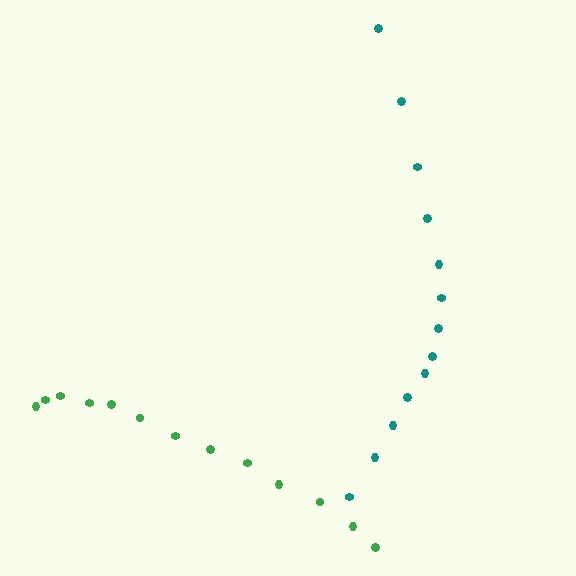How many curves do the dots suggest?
There are 2 distinct paths.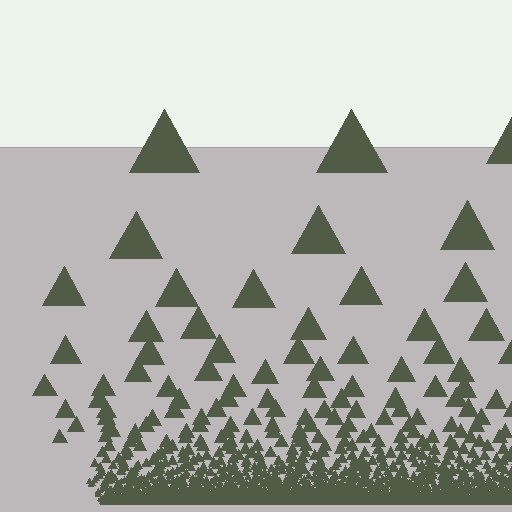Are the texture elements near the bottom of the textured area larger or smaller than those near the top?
Smaller. The gradient is inverted — elements near the bottom are smaller and denser.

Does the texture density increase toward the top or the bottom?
Density increases toward the bottom.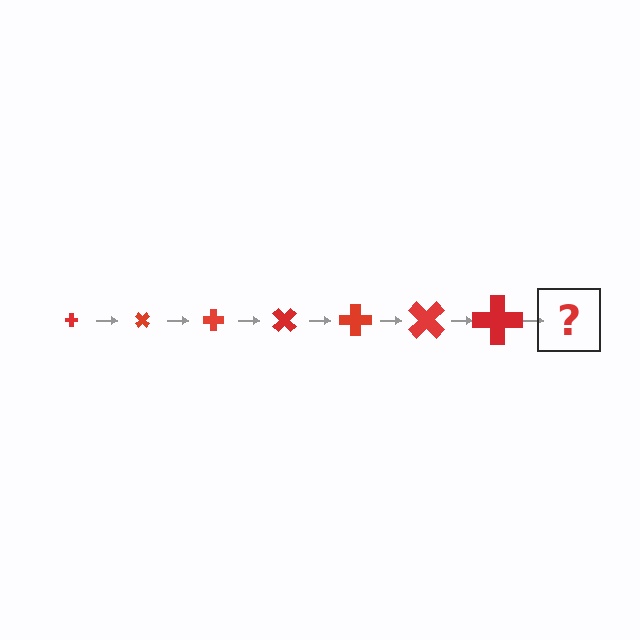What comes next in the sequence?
The next element should be a cross, larger than the previous one and rotated 315 degrees from the start.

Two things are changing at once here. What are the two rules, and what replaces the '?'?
The two rules are that the cross grows larger each step and it rotates 45 degrees each step. The '?' should be a cross, larger than the previous one and rotated 315 degrees from the start.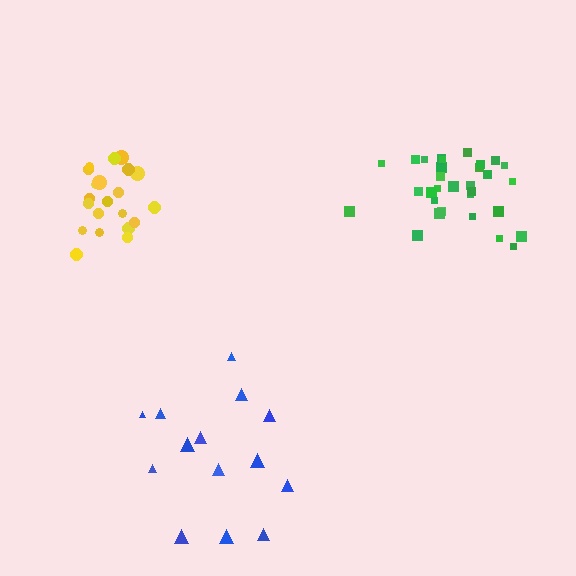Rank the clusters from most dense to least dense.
yellow, green, blue.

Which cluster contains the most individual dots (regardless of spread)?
Green (32).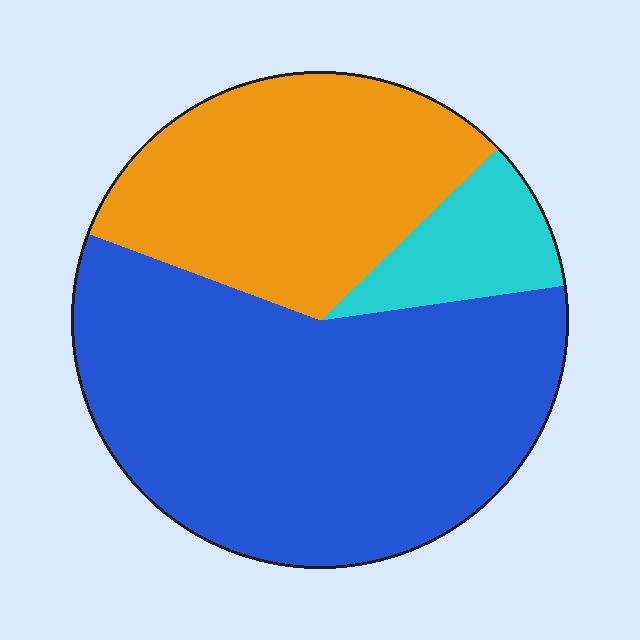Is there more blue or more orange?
Blue.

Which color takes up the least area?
Cyan, at roughly 10%.